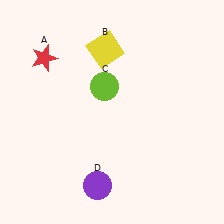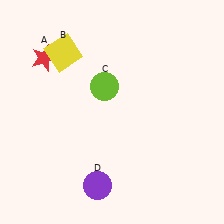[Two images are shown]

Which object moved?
The yellow square (B) moved left.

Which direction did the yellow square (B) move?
The yellow square (B) moved left.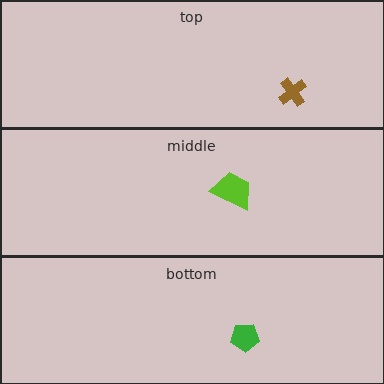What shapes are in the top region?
The brown cross.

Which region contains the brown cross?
The top region.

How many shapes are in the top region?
1.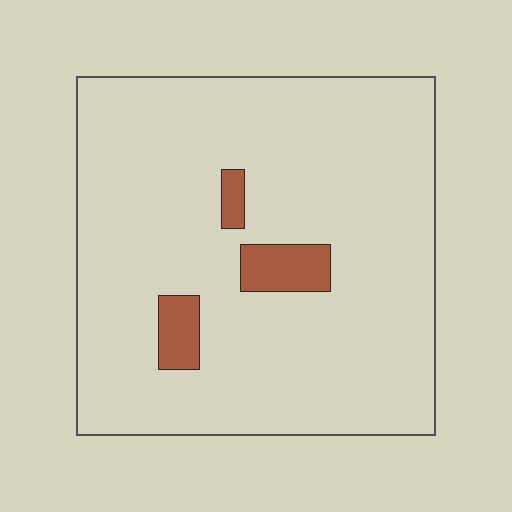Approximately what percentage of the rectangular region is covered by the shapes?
Approximately 5%.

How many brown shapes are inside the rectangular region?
3.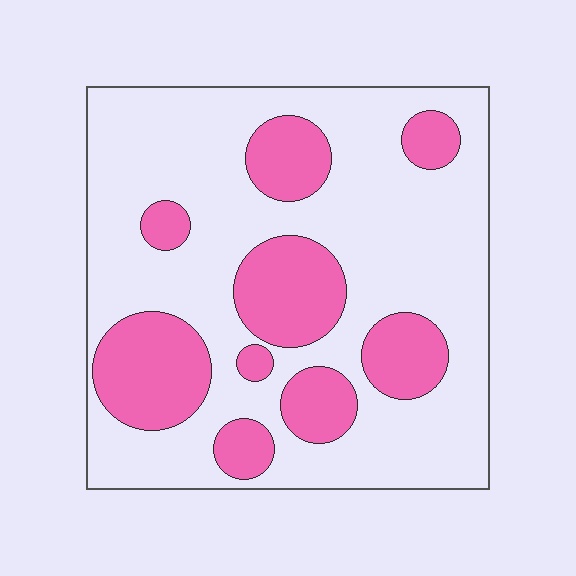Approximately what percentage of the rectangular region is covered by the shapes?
Approximately 30%.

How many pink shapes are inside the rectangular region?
9.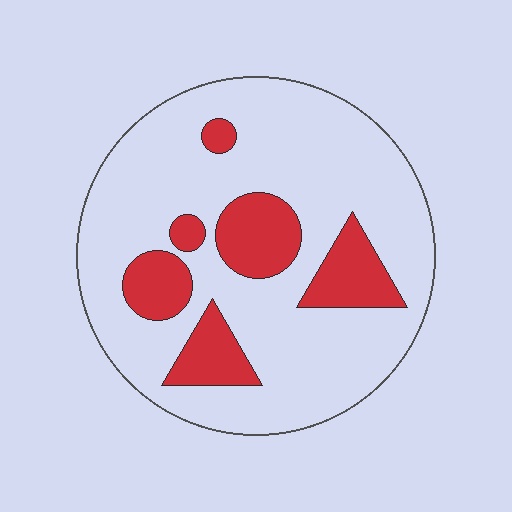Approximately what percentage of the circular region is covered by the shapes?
Approximately 20%.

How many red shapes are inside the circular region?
6.